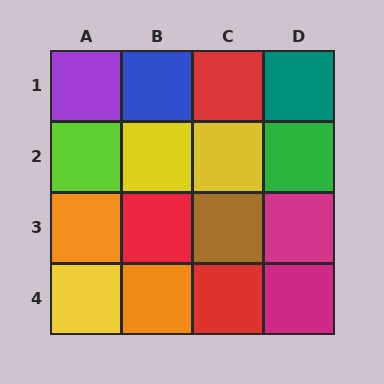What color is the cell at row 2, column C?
Yellow.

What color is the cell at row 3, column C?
Brown.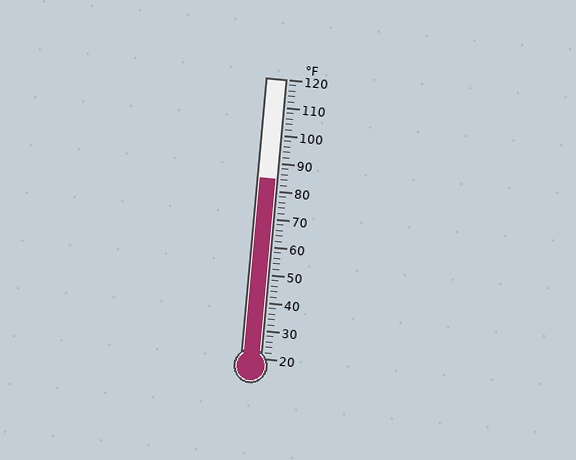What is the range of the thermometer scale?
The thermometer scale ranges from 20°F to 120°F.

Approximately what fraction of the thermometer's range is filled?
The thermometer is filled to approximately 65% of its range.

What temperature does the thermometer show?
The thermometer shows approximately 84°F.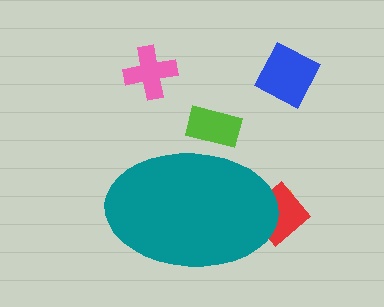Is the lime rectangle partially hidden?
Yes, the lime rectangle is partially hidden behind the teal ellipse.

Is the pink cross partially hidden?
No, the pink cross is fully visible.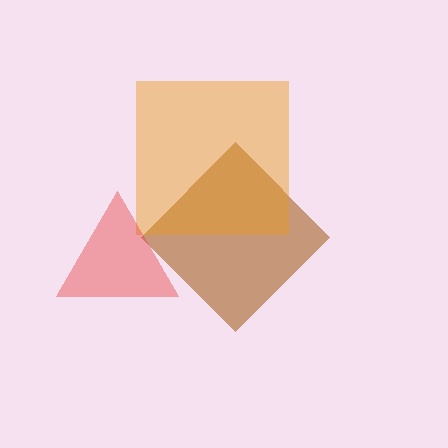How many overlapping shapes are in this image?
There are 3 overlapping shapes in the image.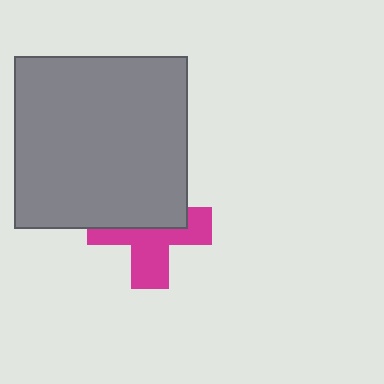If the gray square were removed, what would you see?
You would see the complete magenta cross.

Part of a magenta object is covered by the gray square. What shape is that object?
It is a cross.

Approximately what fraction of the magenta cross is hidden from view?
Roughly 48% of the magenta cross is hidden behind the gray square.